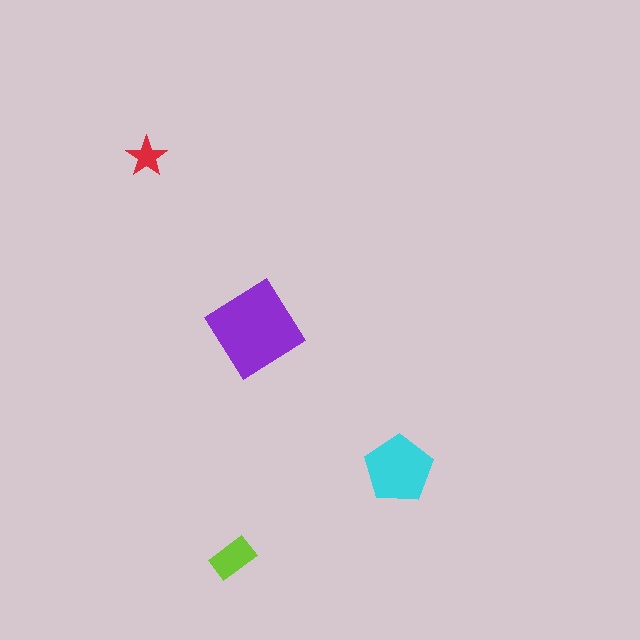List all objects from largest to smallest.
The purple diamond, the cyan pentagon, the lime rectangle, the red star.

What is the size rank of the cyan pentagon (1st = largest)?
2nd.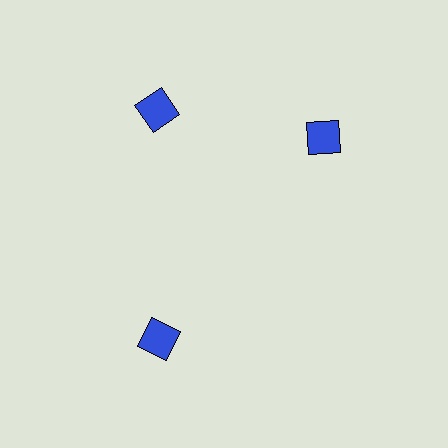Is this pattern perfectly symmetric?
No. The 3 blue squares are arranged in a ring, but one element near the 3 o'clock position is rotated out of alignment along the ring, breaking the 3-fold rotational symmetry.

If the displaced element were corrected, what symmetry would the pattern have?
It would have 3-fold rotational symmetry — the pattern would map onto itself every 120 degrees.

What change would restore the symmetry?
The symmetry would be restored by rotating it back into even spacing with its neighbors so that all 3 squares sit at equal angles and equal distance from the center.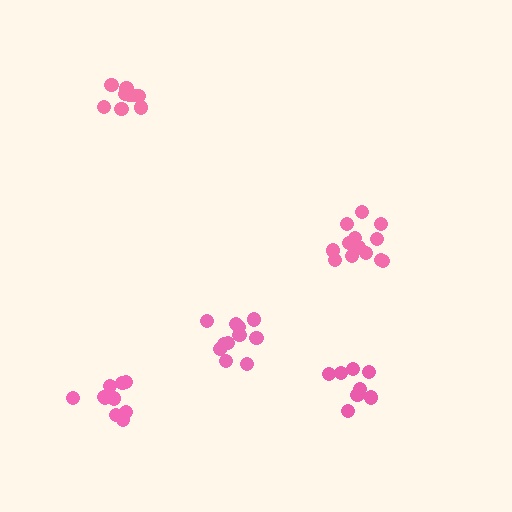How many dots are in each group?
Group 1: 10 dots, Group 2: 8 dots, Group 3: 9 dots, Group 4: 12 dots, Group 5: 14 dots (53 total).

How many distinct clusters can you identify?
There are 5 distinct clusters.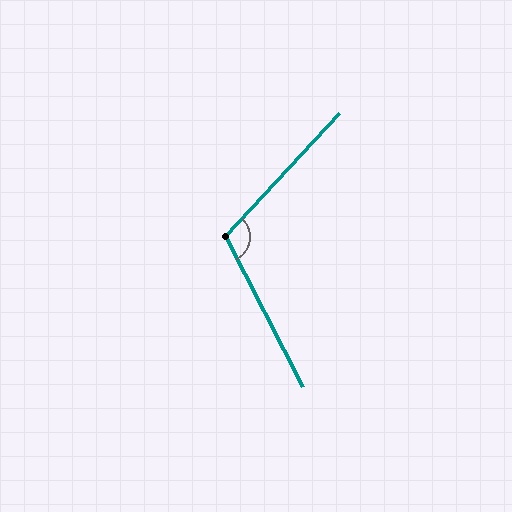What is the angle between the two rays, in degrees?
Approximately 110 degrees.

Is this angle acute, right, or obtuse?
It is obtuse.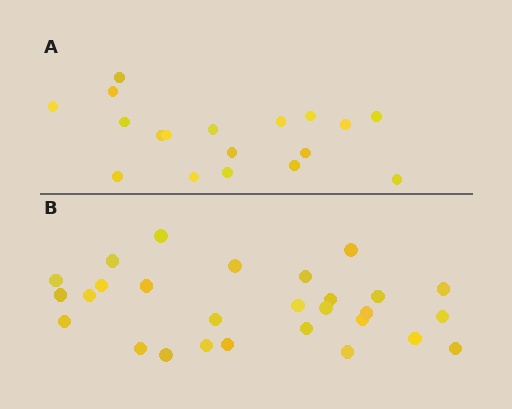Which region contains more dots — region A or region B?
Region B (the bottom region) has more dots.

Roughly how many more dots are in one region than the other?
Region B has roughly 10 or so more dots than region A.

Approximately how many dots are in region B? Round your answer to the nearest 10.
About 30 dots. (The exact count is 28, which rounds to 30.)